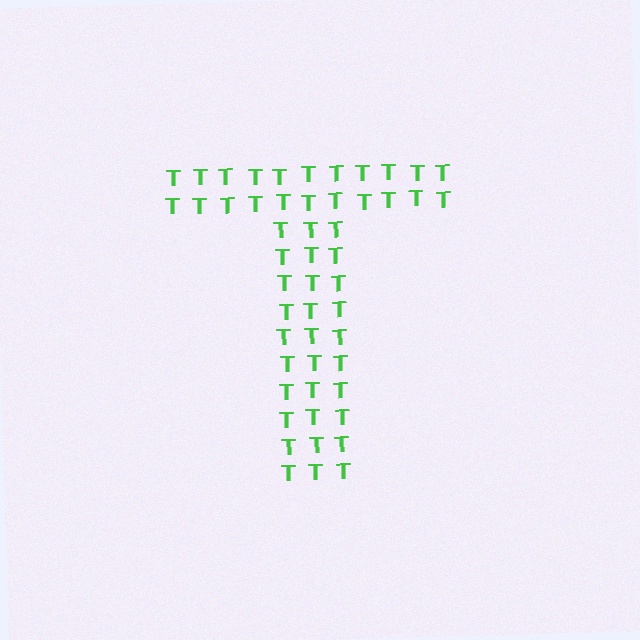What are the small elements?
The small elements are letter T's.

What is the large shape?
The large shape is the letter T.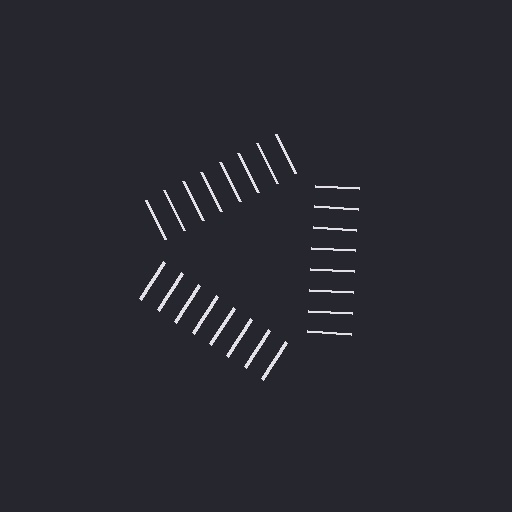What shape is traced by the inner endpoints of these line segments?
An illusory triangle — the line segments terminate on its edges but no continuous stroke is drawn.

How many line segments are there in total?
24 — 8 along each of the 3 edges.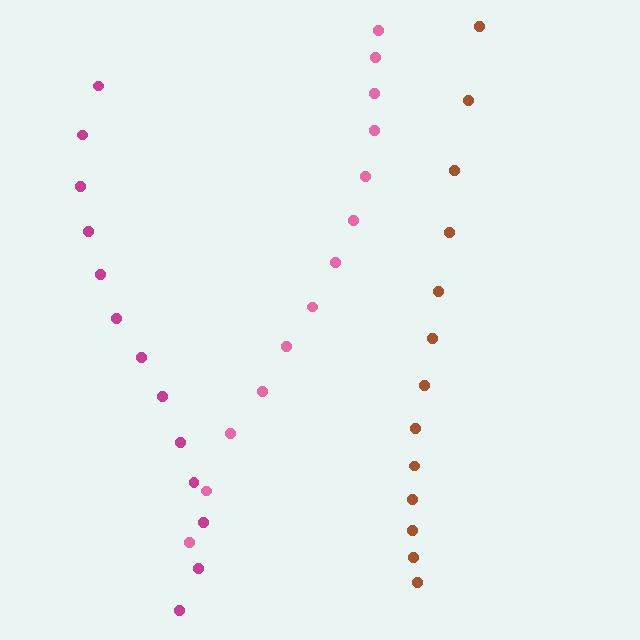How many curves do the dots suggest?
There are 3 distinct paths.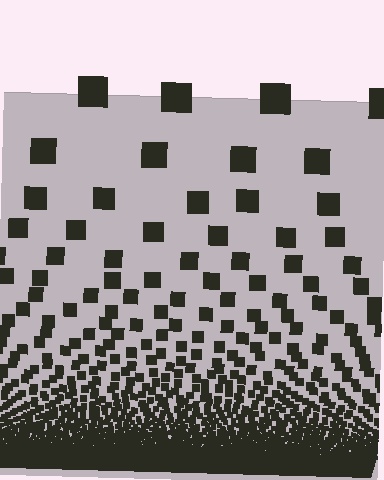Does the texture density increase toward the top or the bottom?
Density increases toward the bottom.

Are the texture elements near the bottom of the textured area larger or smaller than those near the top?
Smaller. The gradient is inverted — elements near the bottom are smaller and denser.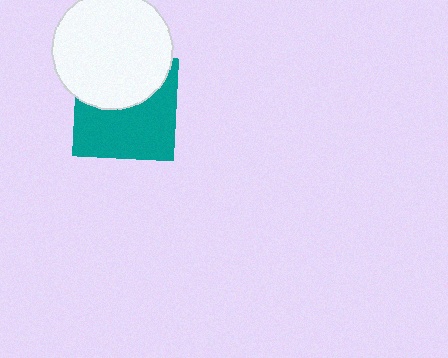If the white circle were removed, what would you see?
You would see the complete teal square.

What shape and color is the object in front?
The object in front is a white circle.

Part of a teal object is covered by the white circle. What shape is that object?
It is a square.